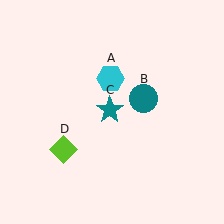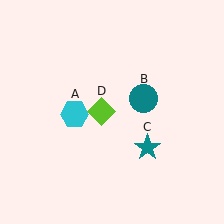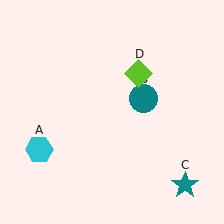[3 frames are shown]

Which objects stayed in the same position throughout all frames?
Teal circle (object B) remained stationary.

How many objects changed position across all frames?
3 objects changed position: cyan hexagon (object A), teal star (object C), lime diamond (object D).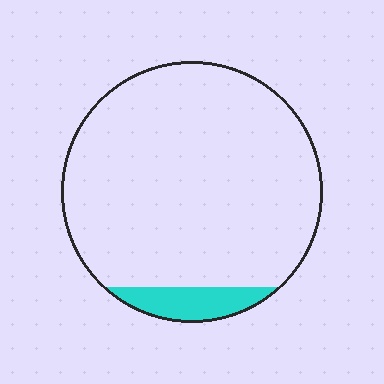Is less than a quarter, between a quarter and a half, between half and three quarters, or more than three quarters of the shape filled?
Less than a quarter.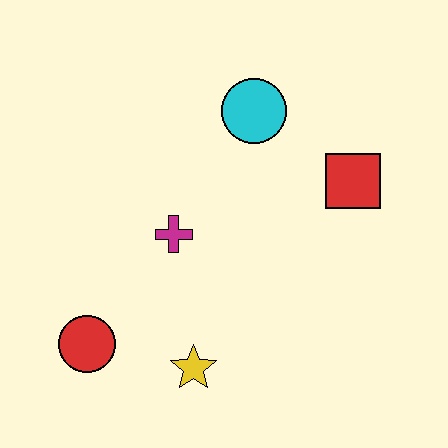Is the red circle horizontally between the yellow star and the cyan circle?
No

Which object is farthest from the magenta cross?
The red square is farthest from the magenta cross.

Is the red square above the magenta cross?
Yes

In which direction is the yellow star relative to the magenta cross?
The yellow star is below the magenta cross.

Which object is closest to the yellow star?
The red circle is closest to the yellow star.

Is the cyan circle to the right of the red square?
No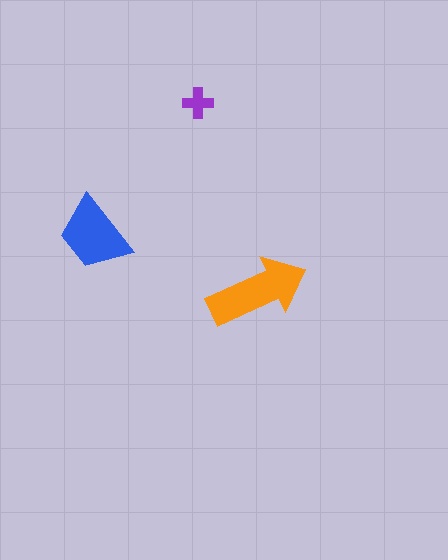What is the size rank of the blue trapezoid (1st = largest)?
2nd.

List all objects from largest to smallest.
The orange arrow, the blue trapezoid, the purple cross.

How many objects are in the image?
There are 3 objects in the image.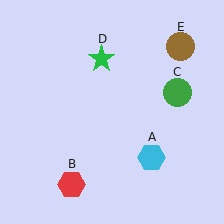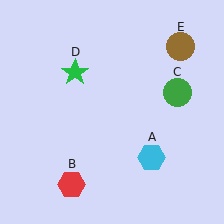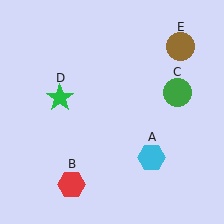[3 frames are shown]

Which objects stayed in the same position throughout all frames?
Cyan hexagon (object A) and red hexagon (object B) and green circle (object C) and brown circle (object E) remained stationary.